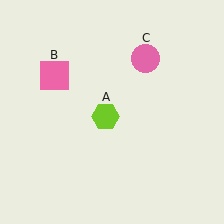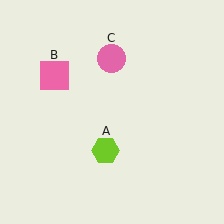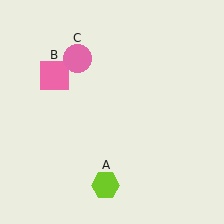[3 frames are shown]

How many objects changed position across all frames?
2 objects changed position: lime hexagon (object A), pink circle (object C).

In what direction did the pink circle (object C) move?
The pink circle (object C) moved left.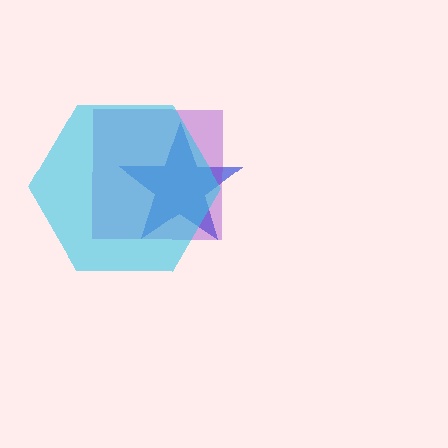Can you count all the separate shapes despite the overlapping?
Yes, there are 3 separate shapes.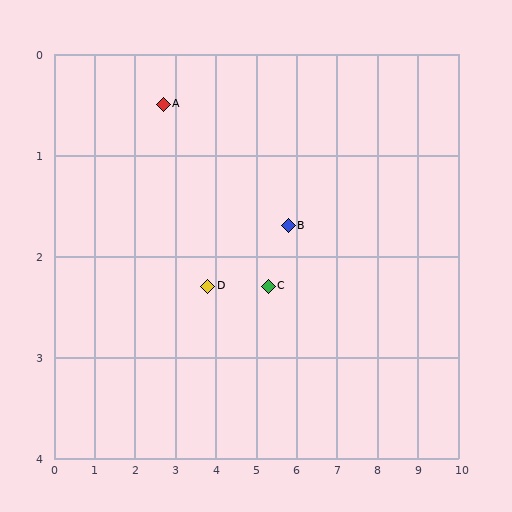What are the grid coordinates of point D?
Point D is at approximately (3.8, 2.3).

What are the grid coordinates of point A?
Point A is at approximately (2.7, 0.5).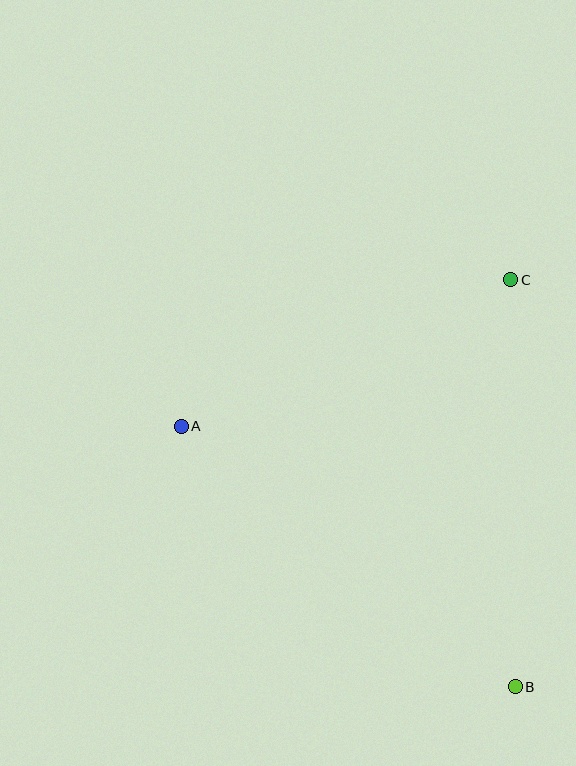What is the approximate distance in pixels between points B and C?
The distance between B and C is approximately 407 pixels.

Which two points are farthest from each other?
Points A and B are farthest from each other.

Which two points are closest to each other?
Points A and C are closest to each other.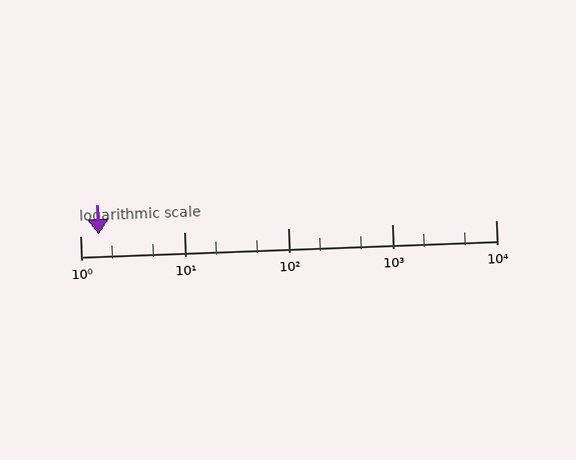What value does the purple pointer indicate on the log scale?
The pointer indicates approximately 1.5.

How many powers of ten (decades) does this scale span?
The scale spans 4 decades, from 1 to 10000.